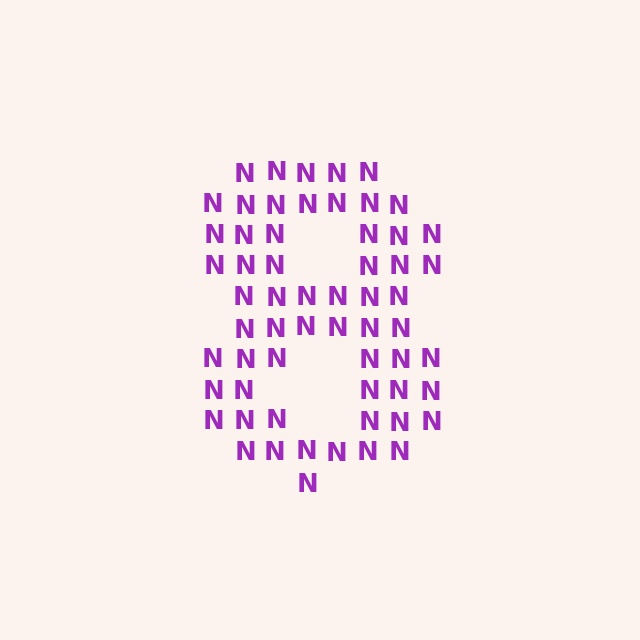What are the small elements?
The small elements are letter N's.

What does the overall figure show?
The overall figure shows the digit 8.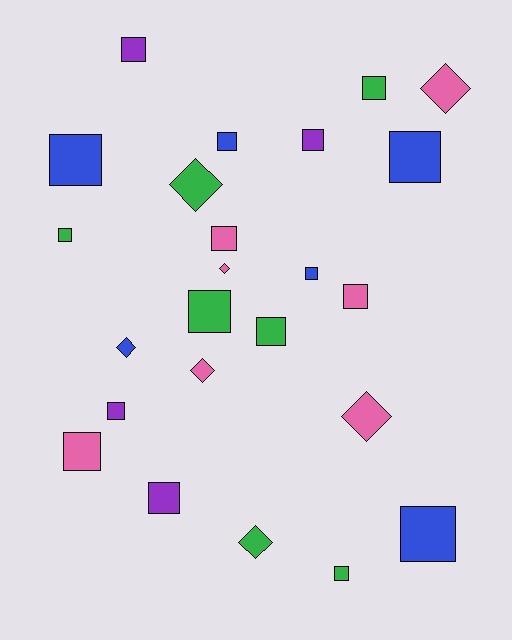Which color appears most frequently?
Pink, with 7 objects.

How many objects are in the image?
There are 24 objects.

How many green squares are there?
There are 5 green squares.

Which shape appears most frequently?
Square, with 17 objects.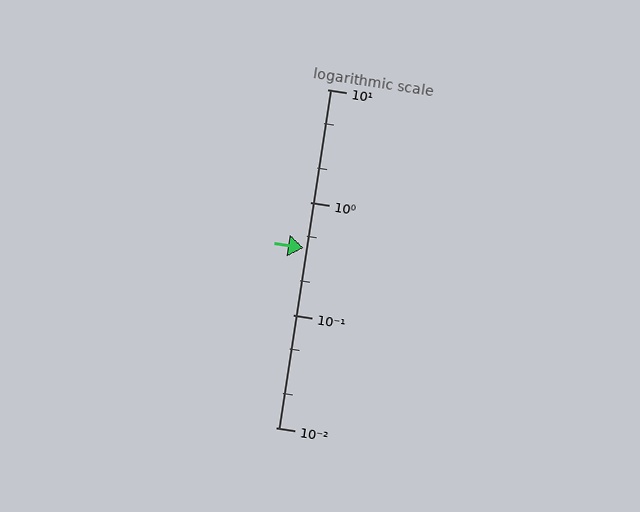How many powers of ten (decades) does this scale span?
The scale spans 3 decades, from 0.01 to 10.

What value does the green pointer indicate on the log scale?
The pointer indicates approximately 0.39.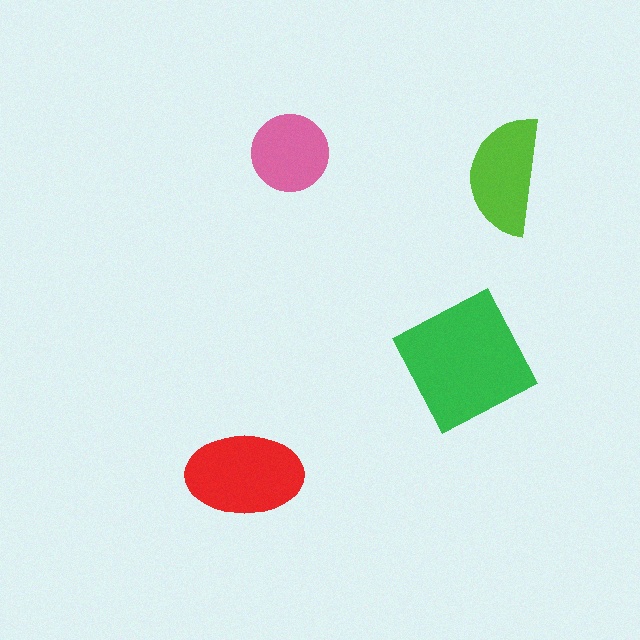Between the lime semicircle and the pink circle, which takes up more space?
The lime semicircle.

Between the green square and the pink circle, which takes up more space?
The green square.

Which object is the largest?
The green square.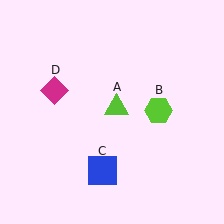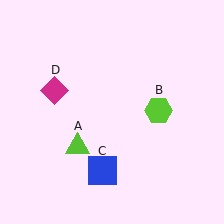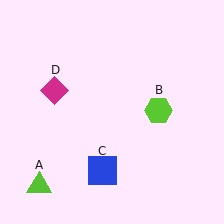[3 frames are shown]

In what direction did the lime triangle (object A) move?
The lime triangle (object A) moved down and to the left.